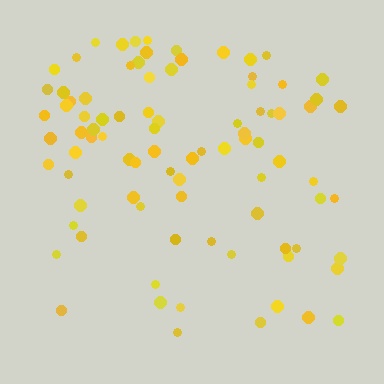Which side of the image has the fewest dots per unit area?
The bottom.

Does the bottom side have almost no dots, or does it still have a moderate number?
Still a moderate number, just noticeably fewer than the top.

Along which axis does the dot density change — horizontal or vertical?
Vertical.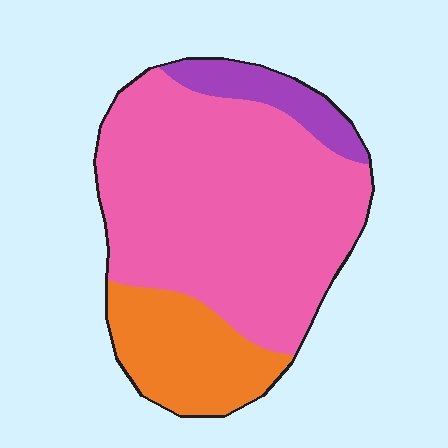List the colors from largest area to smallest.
From largest to smallest: pink, orange, purple.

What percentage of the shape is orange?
Orange covers roughly 20% of the shape.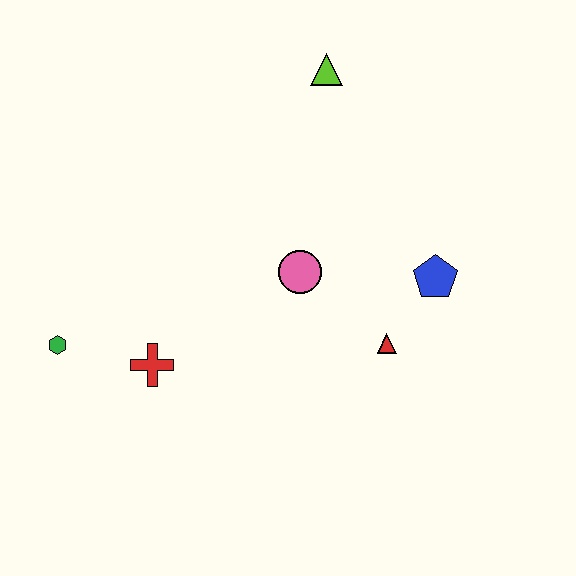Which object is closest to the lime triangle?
The pink circle is closest to the lime triangle.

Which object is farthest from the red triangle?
The green hexagon is farthest from the red triangle.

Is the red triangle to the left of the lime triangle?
No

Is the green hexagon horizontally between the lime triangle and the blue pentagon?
No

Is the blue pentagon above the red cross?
Yes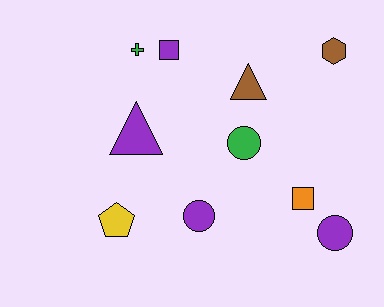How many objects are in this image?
There are 10 objects.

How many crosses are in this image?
There is 1 cross.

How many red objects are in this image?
There are no red objects.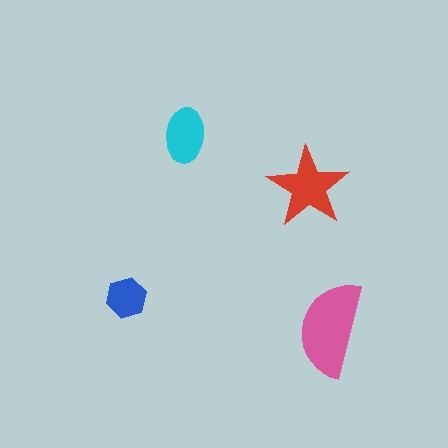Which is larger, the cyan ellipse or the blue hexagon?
The cyan ellipse.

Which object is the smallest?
The blue hexagon.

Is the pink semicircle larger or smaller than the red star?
Larger.